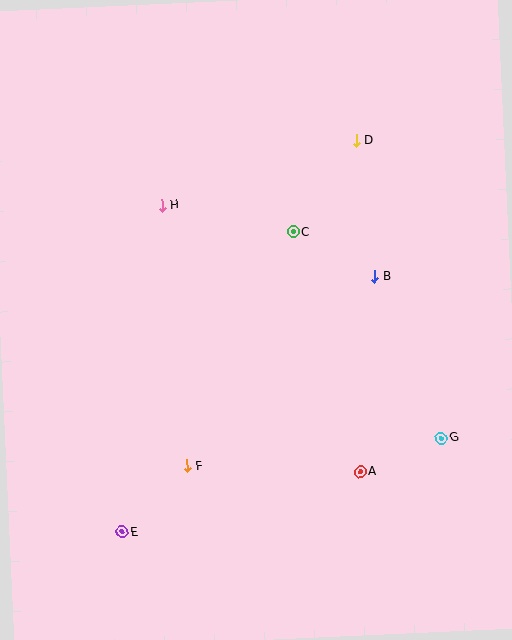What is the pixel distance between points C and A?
The distance between C and A is 249 pixels.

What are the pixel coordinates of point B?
Point B is at (375, 276).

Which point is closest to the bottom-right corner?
Point G is closest to the bottom-right corner.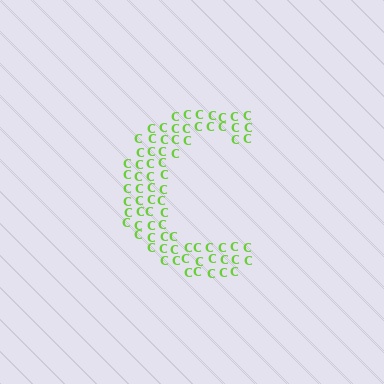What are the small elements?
The small elements are letter C's.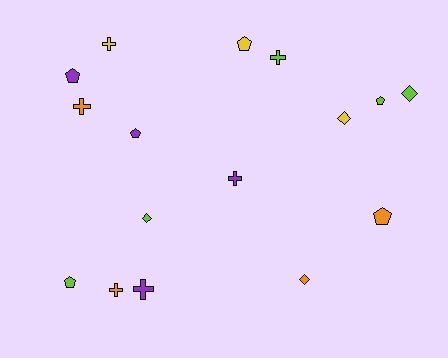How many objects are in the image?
There are 16 objects.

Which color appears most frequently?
Lime, with 5 objects.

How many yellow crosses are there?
There is 1 yellow cross.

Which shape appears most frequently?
Cross, with 6 objects.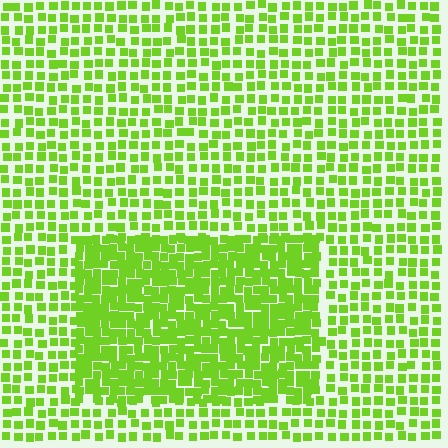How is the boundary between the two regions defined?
The boundary is defined by a change in element density (approximately 1.9x ratio). All elements are the same color, size, and shape.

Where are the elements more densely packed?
The elements are more densely packed inside the rectangle boundary.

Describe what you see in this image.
The image contains small lime elements arranged at two different densities. A rectangle-shaped region is visible where the elements are more densely packed than the surrounding area.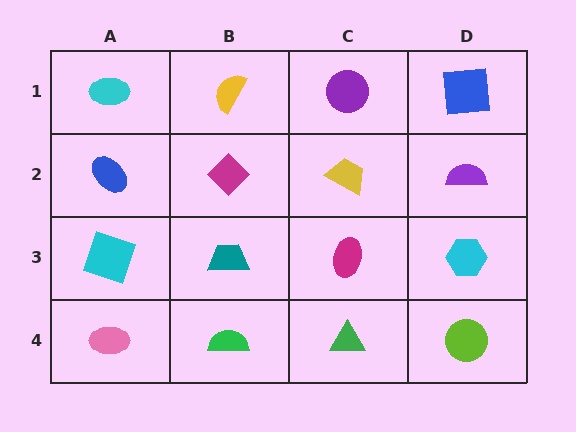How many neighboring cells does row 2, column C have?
4.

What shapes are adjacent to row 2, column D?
A blue square (row 1, column D), a cyan hexagon (row 3, column D), a yellow trapezoid (row 2, column C).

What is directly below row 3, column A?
A pink ellipse.